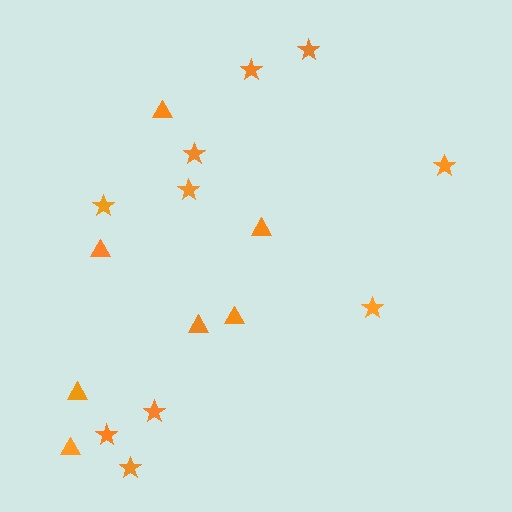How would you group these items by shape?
There are 2 groups: one group of triangles (7) and one group of stars (10).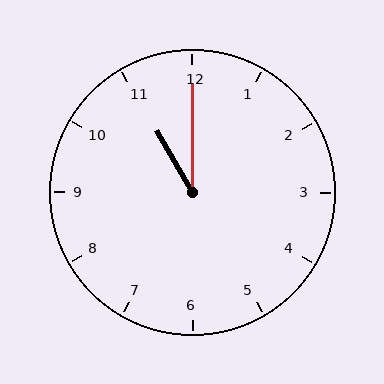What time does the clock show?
11:00.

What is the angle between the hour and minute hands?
Approximately 30 degrees.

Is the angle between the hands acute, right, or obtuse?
It is acute.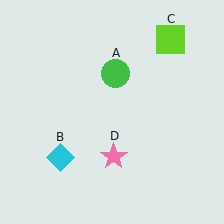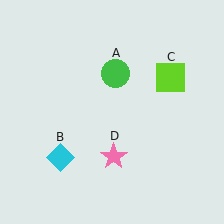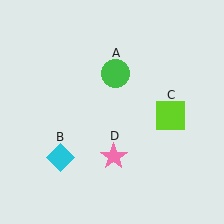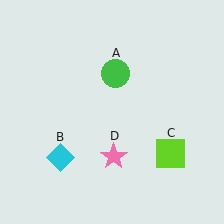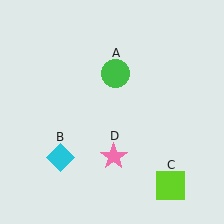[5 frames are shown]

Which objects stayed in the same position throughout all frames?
Green circle (object A) and cyan diamond (object B) and pink star (object D) remained stationary.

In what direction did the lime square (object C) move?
The lime square (object C) moved down.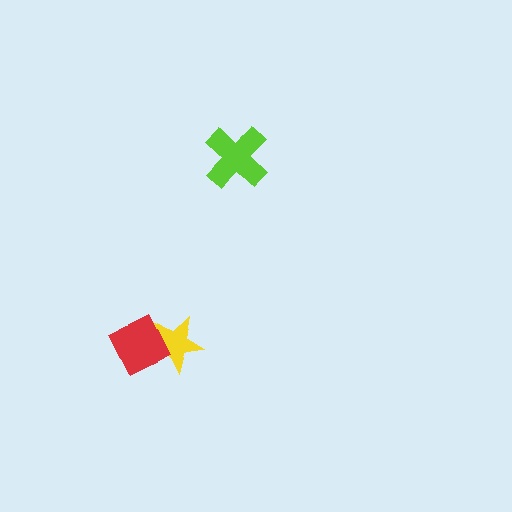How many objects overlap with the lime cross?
0 objects overlap with the lime cross.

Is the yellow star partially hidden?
Yes, it is partially covered by another shape.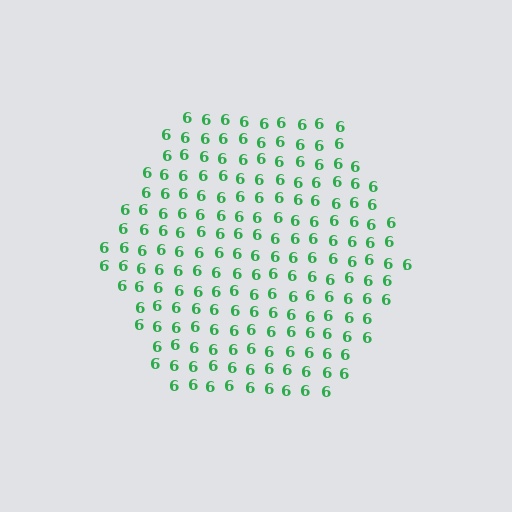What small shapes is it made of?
It is made of small digit 6's.